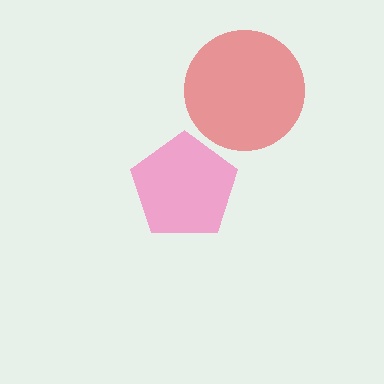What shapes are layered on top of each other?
The layered shapes are: a pink pentagon, a red circle.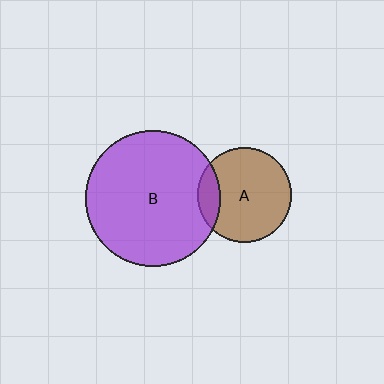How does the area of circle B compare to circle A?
Approximately 2.0 times.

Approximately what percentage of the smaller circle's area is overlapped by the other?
Approximately 15%.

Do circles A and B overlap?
Yes.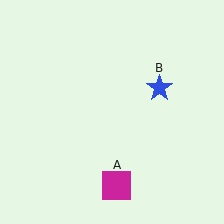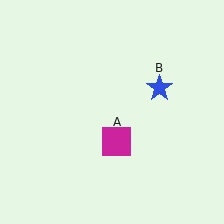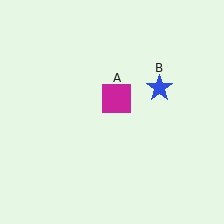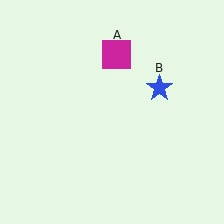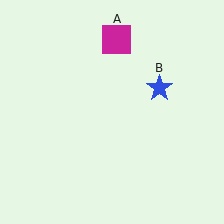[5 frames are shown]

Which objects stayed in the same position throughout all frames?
Blue star (object B) remained stationary.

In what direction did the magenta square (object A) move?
The magenta square (object A) moved up.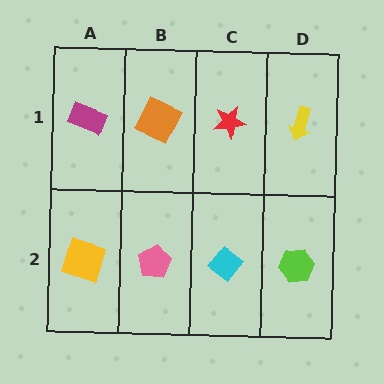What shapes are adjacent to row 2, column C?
A red star (row 1, column C), a pink pentagon (row 2, column B), a lime hexagon (row 2, column D).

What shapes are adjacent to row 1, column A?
A yellow square (row 2, column A), an orange square (row 1, column B).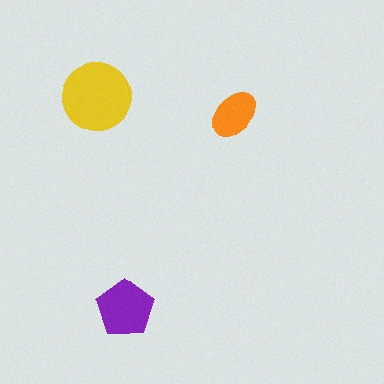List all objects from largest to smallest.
The yellow circle, the purple pentagon, the orange ellipse.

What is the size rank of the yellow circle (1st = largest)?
1st.